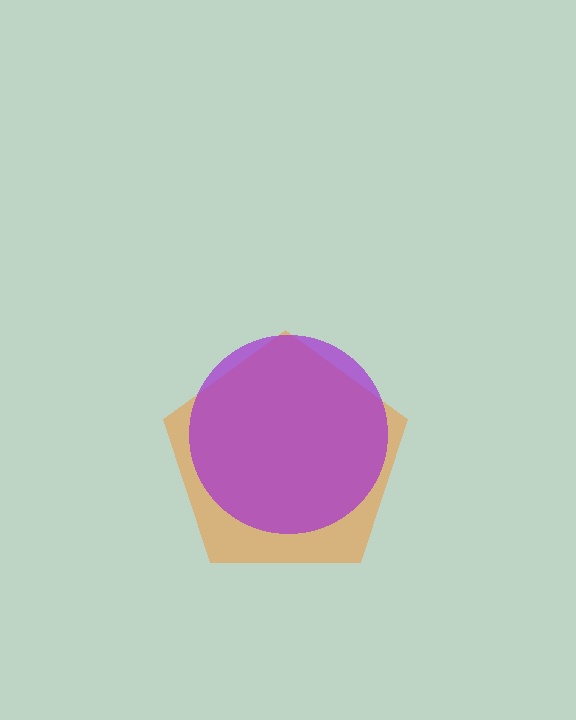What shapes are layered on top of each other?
The layered shapes are: an orange pentagon, a purple circle.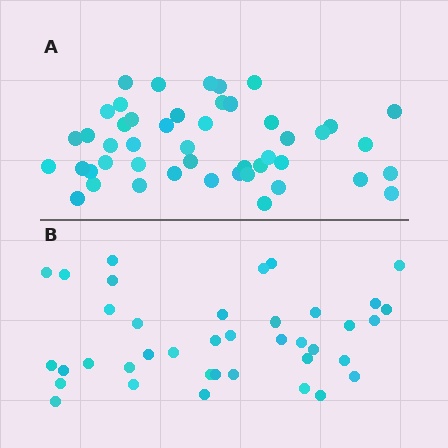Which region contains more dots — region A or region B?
Region A (the top region) has more dots.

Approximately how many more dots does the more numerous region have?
Region A has roughly 8 or so more dots than region B.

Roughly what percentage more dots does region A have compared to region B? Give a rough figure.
About 20% more.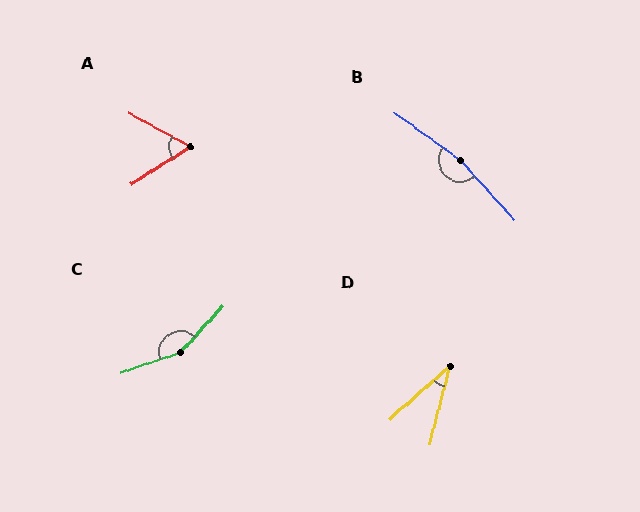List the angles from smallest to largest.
D (34°), A (61°), C (152°), B (168°).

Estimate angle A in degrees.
Approximately 61 degrees.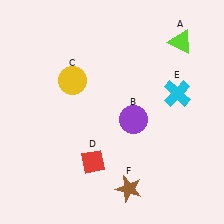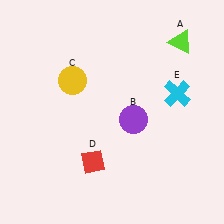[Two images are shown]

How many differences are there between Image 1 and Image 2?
There is 1 difference between the two images.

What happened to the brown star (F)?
The brown star (F) was removed in Image 2. It was in the bottom-right area of Image 1.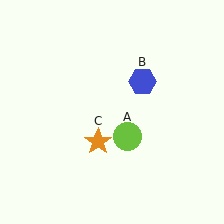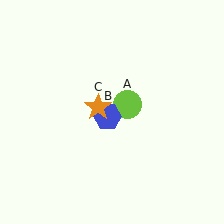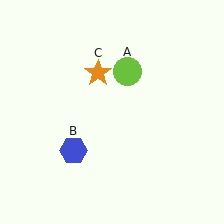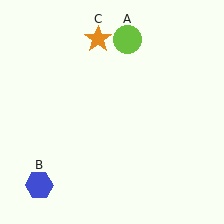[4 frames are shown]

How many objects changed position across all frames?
3 objects changed position: lime circle (object A), blue hexagon (object B), orange star (object C).